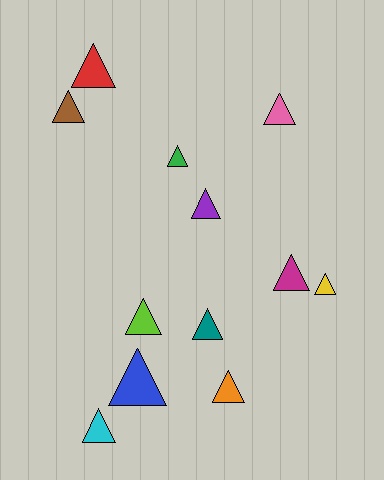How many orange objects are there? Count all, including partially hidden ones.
There is 1 orange object.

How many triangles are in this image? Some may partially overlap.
There are 12 triangles.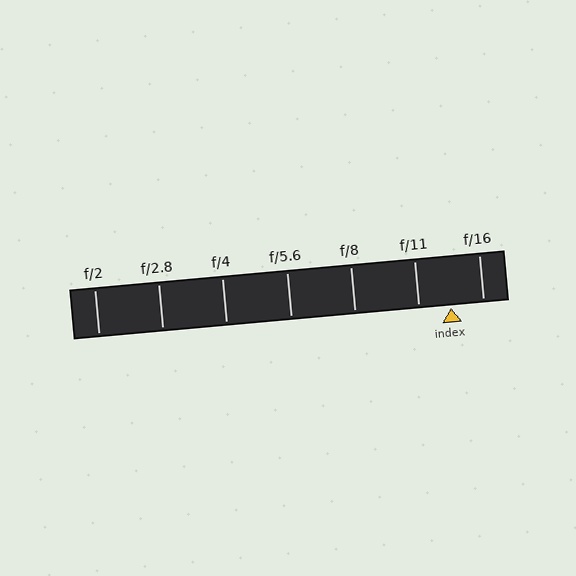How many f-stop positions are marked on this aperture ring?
There are 7 f-stop positions marked.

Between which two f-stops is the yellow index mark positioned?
The index mark is between f/11 and f/16.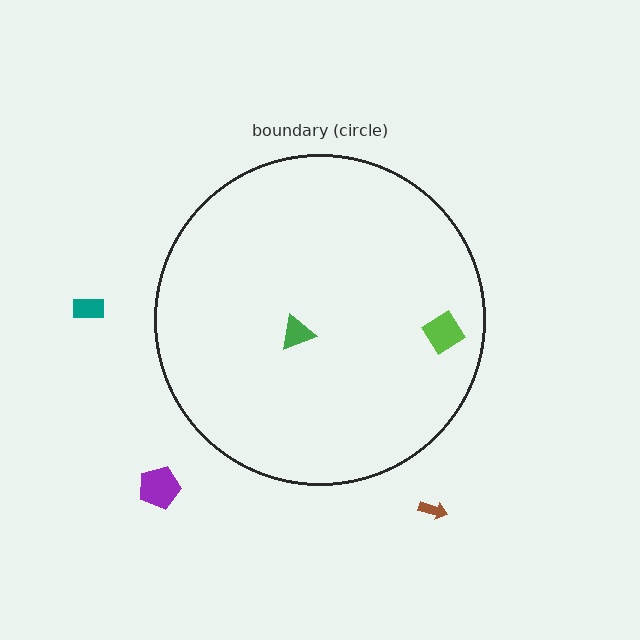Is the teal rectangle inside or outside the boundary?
Outside.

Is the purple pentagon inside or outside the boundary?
Outside.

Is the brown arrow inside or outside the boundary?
Outside.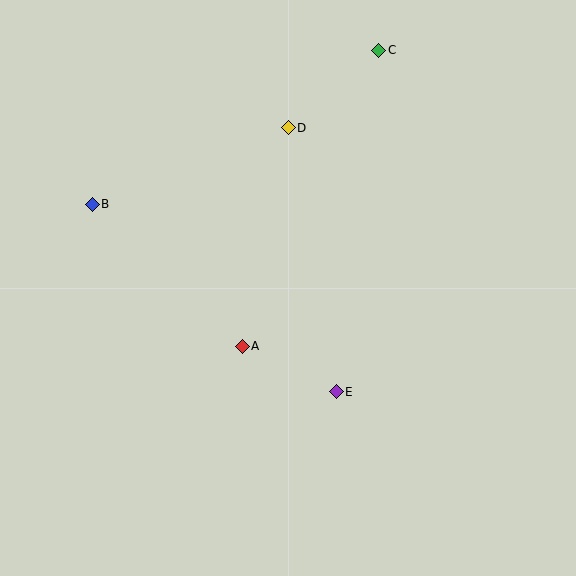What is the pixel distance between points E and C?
The distance between E and C is 344 pixels.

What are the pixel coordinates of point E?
Point E is at (336, 392).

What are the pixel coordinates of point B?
Point B is at (92, 204).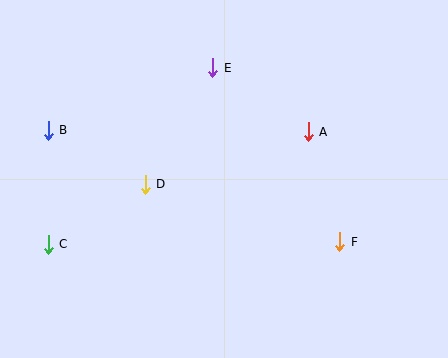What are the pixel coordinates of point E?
Point E is at (213, 68).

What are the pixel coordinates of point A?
Point A is at (308, 132).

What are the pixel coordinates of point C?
Point C is at (48, 244).